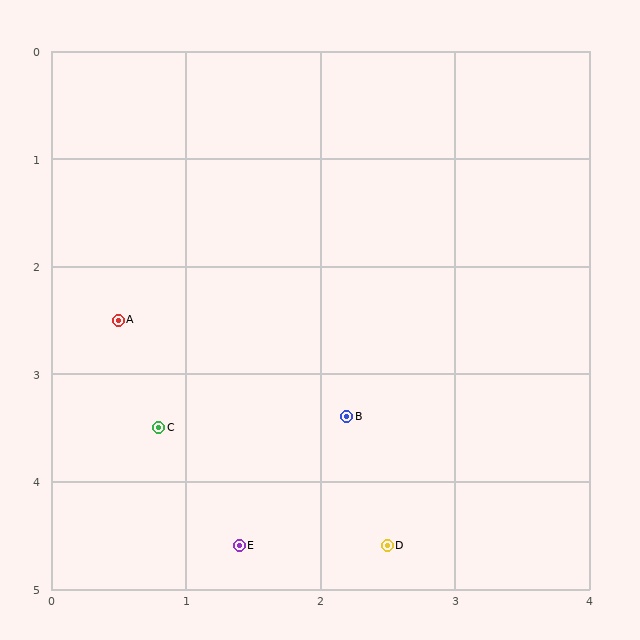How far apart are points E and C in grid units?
Points E and C are about 1.3 grid units apart.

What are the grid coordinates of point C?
Point C is at approximately (0.8, 3.5).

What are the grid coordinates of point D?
Point D is at approximately (2.5, 4.6).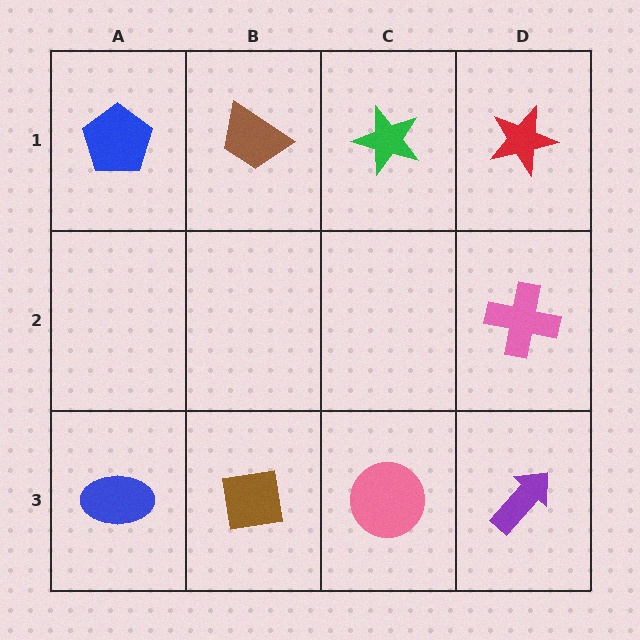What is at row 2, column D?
A pink cross.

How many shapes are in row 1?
4 shapes.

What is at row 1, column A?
A blue pentagon.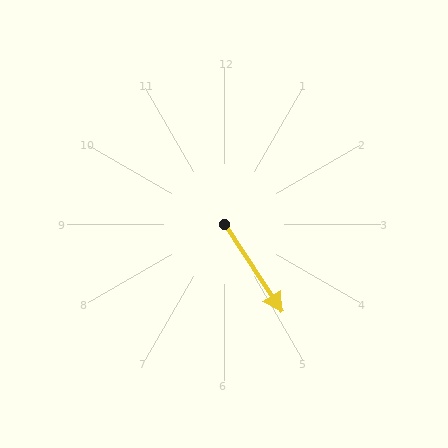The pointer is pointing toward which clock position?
Roughly 5 o'clock.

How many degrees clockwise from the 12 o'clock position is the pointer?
Approximately 147 degrees.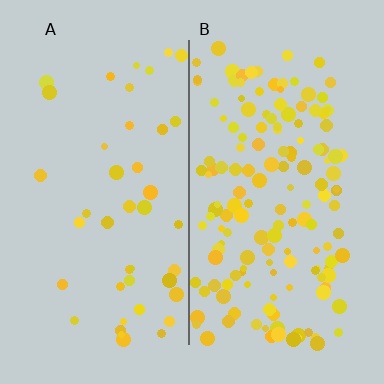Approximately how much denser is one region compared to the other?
Approximately 3.6× — region B over region A.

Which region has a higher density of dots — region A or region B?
B (the right).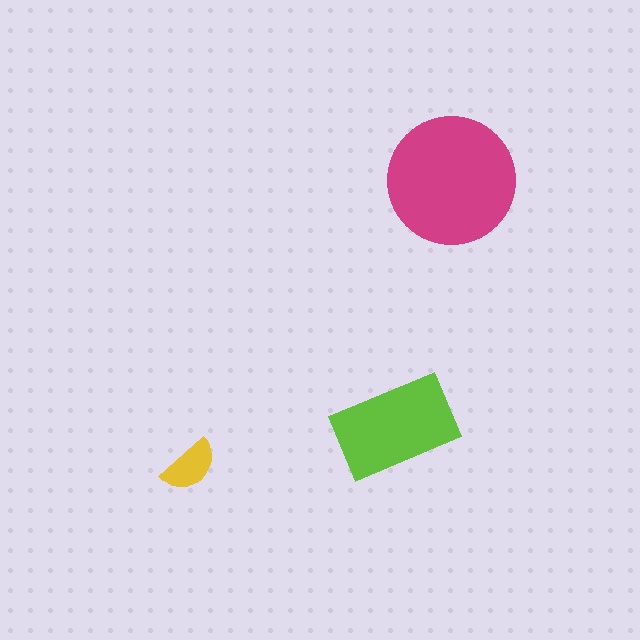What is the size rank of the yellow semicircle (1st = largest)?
3rd.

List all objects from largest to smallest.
The magenta circle, the lime rectangle, the yellow semicircle.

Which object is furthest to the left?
The yellow semicircle is leftmost.